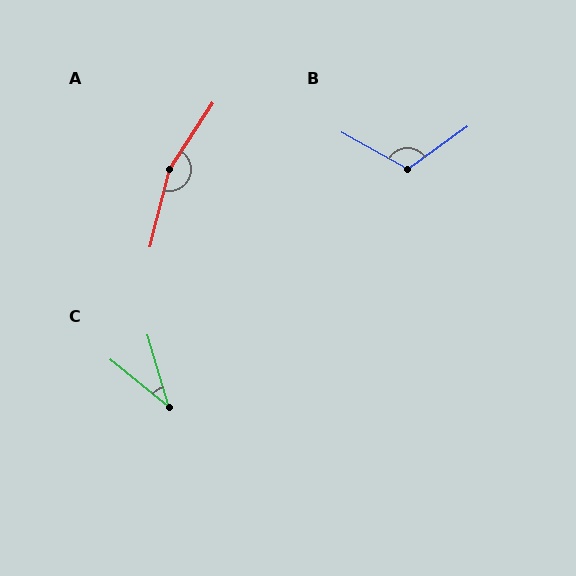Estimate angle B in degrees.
Approximately 116 degrees.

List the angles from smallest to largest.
C (34°), B (116°), A (161°).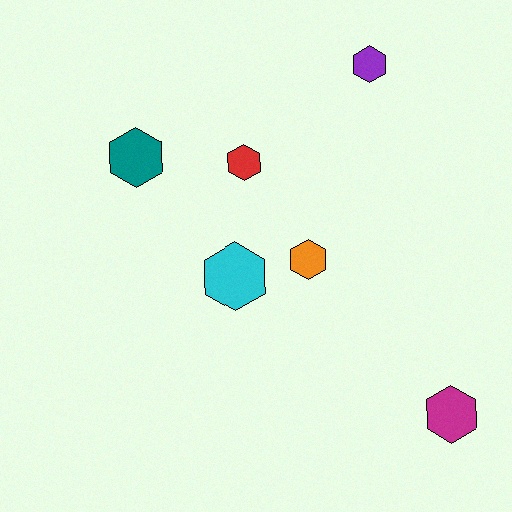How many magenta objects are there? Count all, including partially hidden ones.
There is 1 magenta object.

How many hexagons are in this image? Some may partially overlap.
There are 6 hexagons.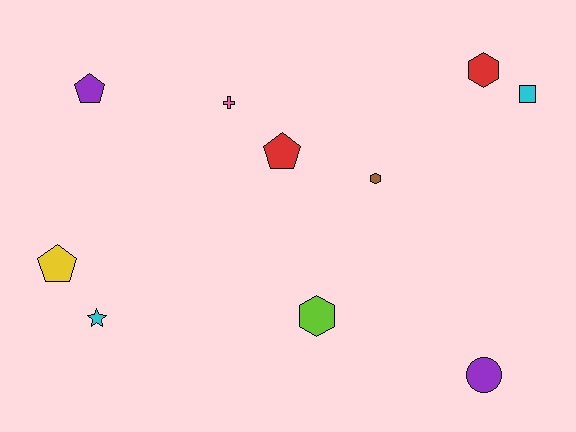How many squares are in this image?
There is 1 square.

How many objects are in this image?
There are 10 objects.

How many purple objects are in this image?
There are 2 purple objects.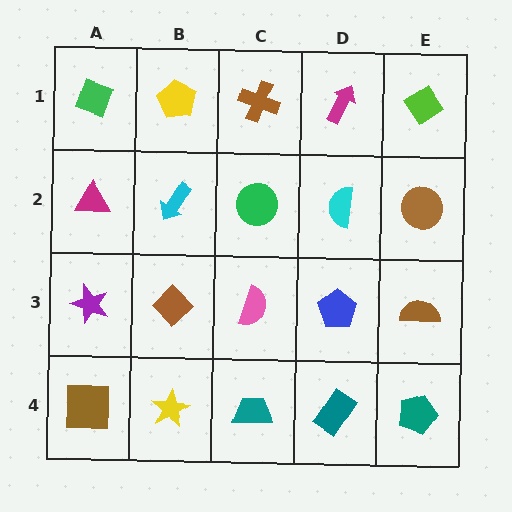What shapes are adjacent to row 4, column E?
A brown semicircle (row 3, column E), a teal rectangle (row 4, column D).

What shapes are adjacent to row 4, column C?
A pink semicircle (row 3, column C), a yellow star (row 4, column B), a teal rectangle (row 4, column D).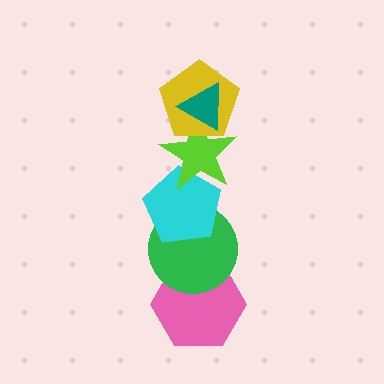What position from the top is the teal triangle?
The teal triangle is 1st from the top.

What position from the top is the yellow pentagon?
The yellow pentagon is 2nd from the top.